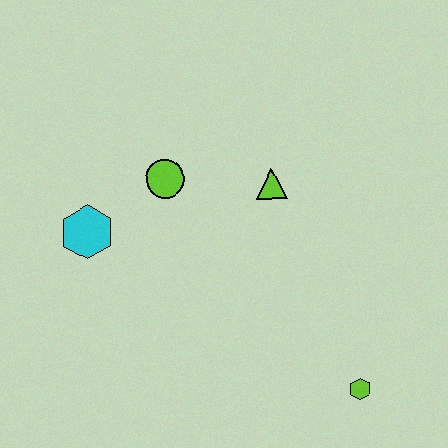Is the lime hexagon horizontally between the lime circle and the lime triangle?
No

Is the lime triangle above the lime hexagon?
Yes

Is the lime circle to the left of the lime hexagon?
Yes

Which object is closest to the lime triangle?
The lime circle is closest to the lime triangle.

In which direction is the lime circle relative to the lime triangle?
The lime circle is to the left of the lime triangle.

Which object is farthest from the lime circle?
The lime hexagon is farthest from the lime circle.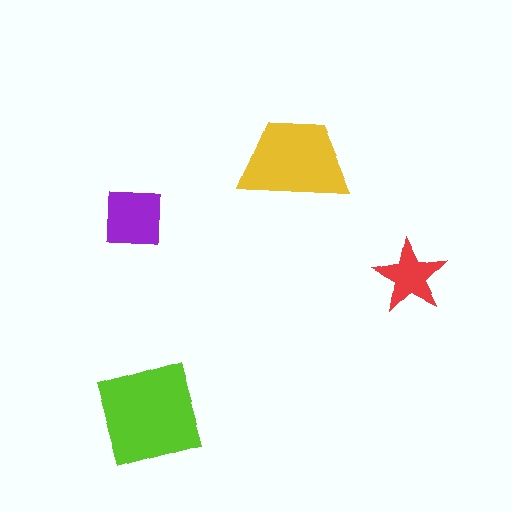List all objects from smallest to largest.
The red star, the purple square, the yellow trapezoid, the lime diamond.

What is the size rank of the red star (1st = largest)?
4th.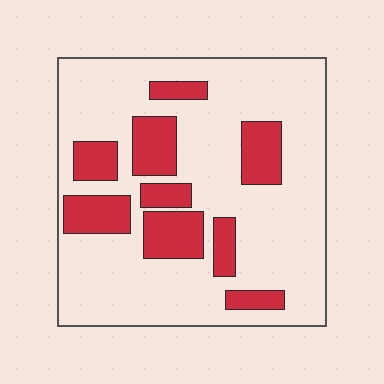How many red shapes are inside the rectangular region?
9.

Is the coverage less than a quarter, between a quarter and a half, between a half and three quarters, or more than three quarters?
Less than a quarter.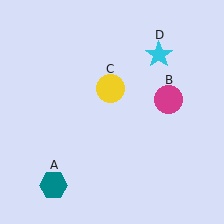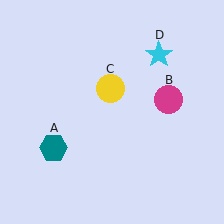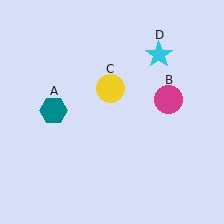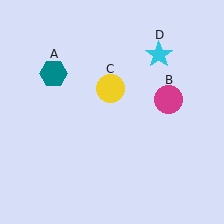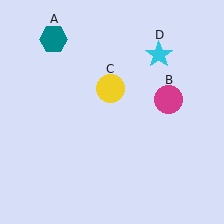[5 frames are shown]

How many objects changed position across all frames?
1 object changed position: teal hexagon (object A).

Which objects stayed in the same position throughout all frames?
Magenta circle (object B) and yellow circle (object C) and cyan star (object D) remained stationary.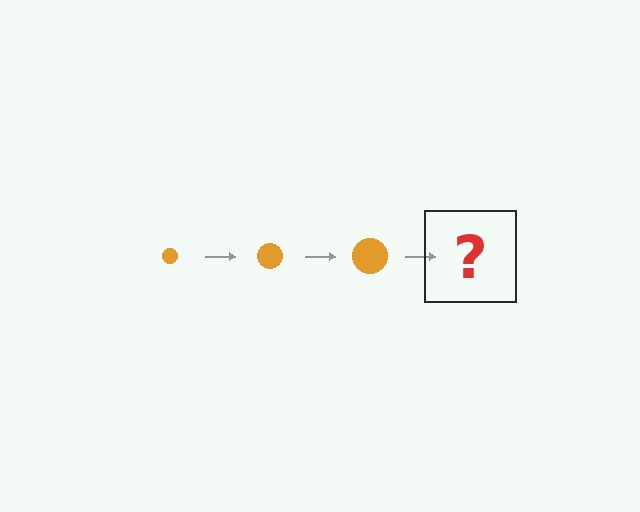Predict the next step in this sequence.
The next step is an orange circle, larger than the previous one.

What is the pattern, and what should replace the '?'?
The pattern is that the circle gets progressively larger each step. The '?' should be an orange circle, larger than the previous one.